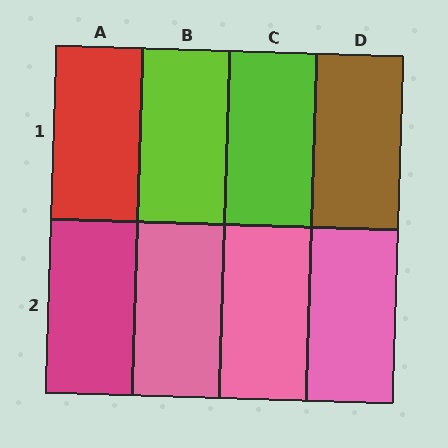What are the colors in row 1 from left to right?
Red, lime, lime, brown.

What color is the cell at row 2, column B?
Pink.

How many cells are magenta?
1 cell is magenta.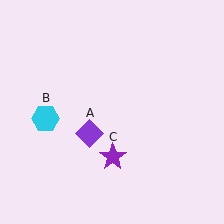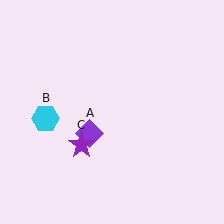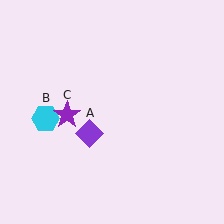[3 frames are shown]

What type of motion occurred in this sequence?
The purple star (object C) rotated clockwise around the center of the scene.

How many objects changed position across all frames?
1 object changed position: purple star (object C).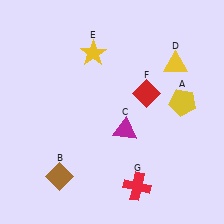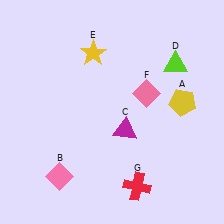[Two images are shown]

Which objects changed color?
B changed from brown to pink. D changed from yellow to lime. F changed from red to pink.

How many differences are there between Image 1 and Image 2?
There are 3 differences between the two images.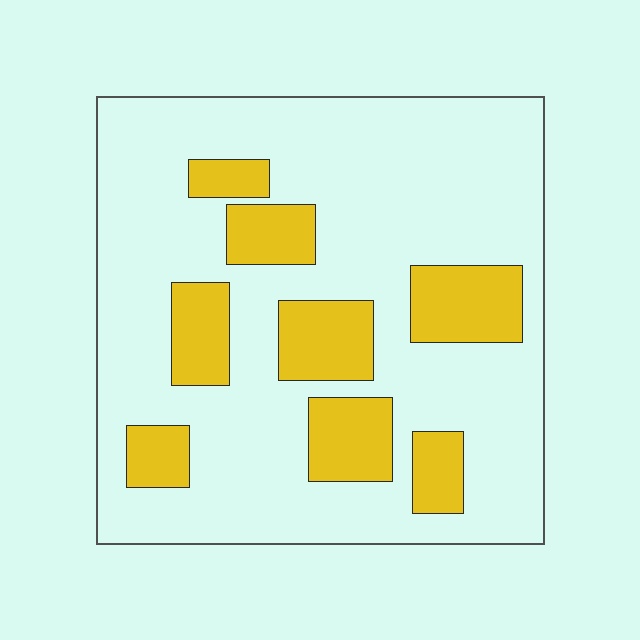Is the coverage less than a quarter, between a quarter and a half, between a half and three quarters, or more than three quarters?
Less than a quarter.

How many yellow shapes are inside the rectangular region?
8.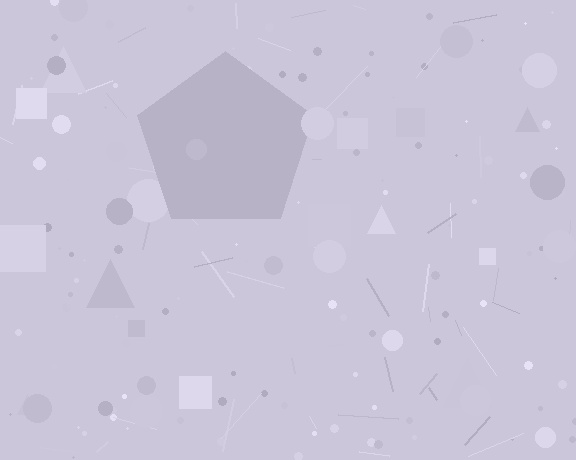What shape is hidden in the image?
A pentagon is hidden in the image.